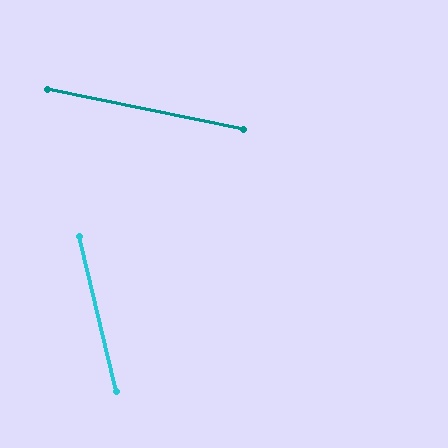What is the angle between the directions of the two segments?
Approximately 65 degrees.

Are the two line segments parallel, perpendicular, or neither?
Neither parallel nor perpendicular — they differ by about 65°.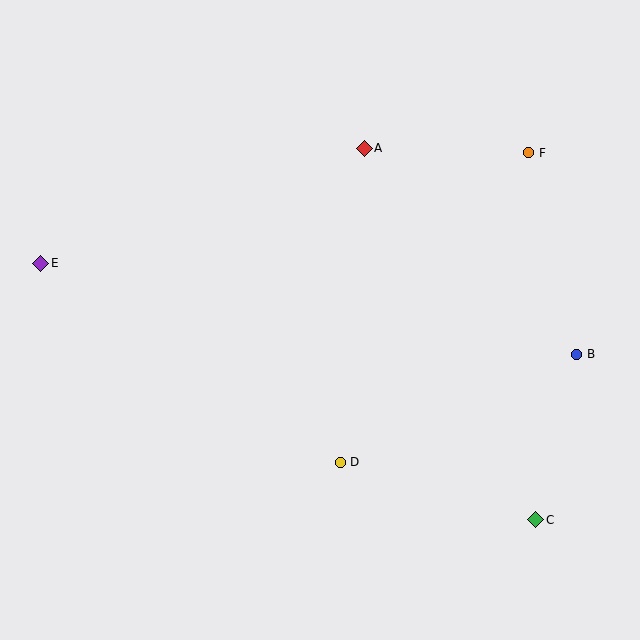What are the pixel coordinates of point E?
Point E is at (41, 263).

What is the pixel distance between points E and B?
The distance between E and B is 544 pixels.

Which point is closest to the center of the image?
Point D at (340, 462) is closest to the center.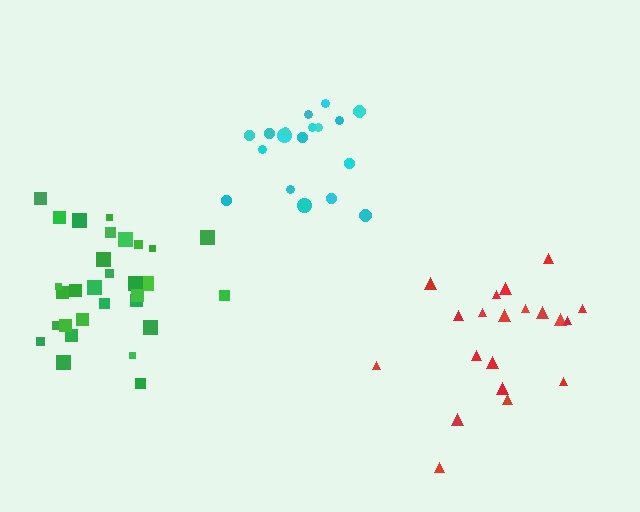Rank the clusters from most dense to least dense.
green, cyan, red.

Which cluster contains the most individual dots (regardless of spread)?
Green (31).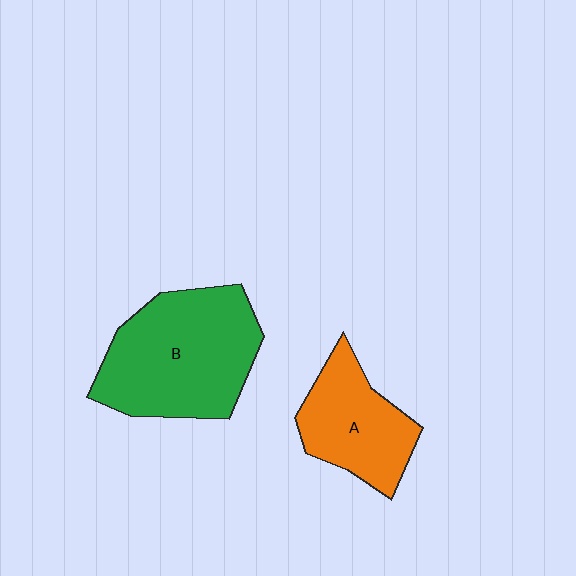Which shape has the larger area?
Shape B (green).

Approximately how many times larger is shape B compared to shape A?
Approximately 1.6 times.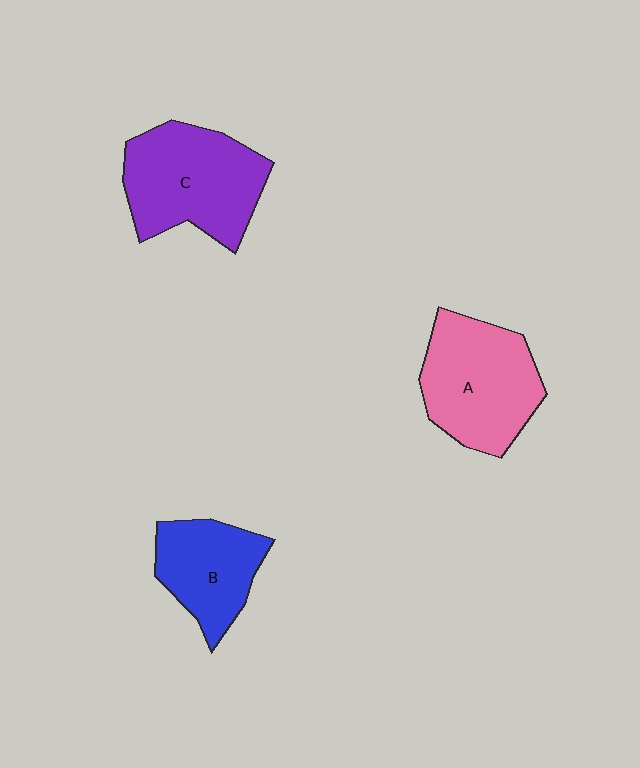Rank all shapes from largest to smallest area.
From largest to smallest: C (purple), A (pink), B (blue).